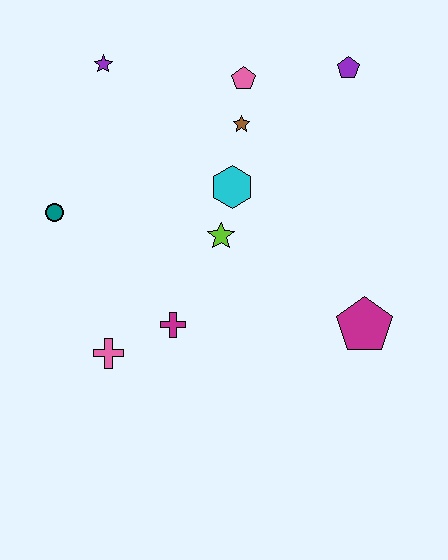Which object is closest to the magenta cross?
The pink cross is closest to the magenta cross.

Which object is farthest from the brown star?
The pink cross is farthest from the brown star.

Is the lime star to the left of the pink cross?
No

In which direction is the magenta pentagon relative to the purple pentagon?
The magenta pentagon is below the purple pentagon.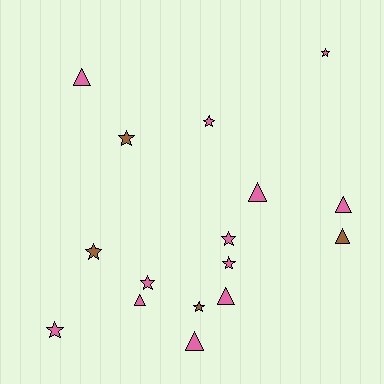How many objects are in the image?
There are 16 objects.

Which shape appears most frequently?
Star, with 9 objects.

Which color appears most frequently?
Pink, with 12 objects.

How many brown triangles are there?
There is 1 brown triangle.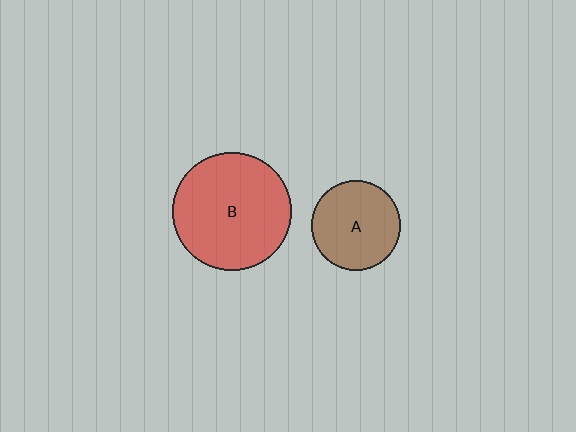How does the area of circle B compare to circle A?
Approximately 1.7 times.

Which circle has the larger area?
Circle B (red).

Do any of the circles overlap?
No, none of the circles overlap.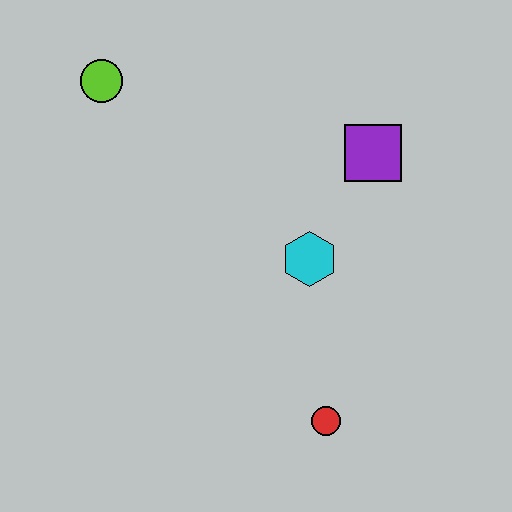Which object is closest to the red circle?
The cyan hexagon is closest to the red circle.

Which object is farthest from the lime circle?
The red circle is farthest from the lime circle.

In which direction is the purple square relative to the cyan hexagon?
The purple square is above the cyan hexagon.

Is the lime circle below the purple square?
No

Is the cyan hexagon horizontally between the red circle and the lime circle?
Yes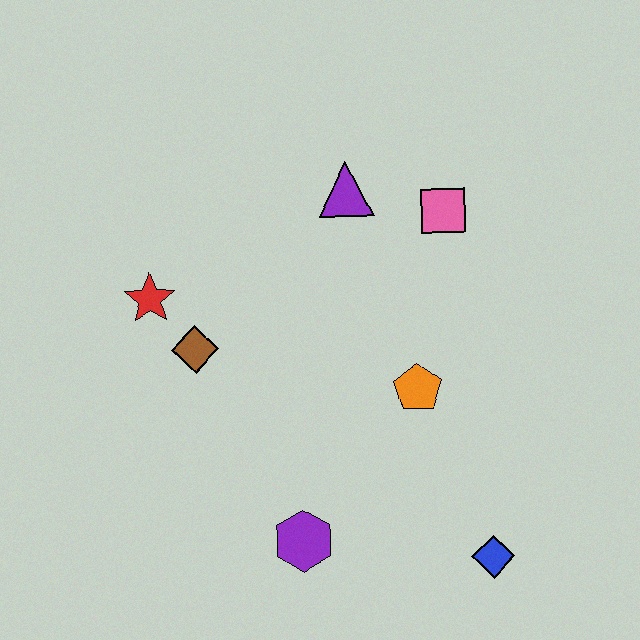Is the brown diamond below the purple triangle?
Yes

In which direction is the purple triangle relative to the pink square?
The purple triangle is to the left of the pink square.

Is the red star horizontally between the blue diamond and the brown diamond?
No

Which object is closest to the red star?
The brown diamond is closest to the red star.